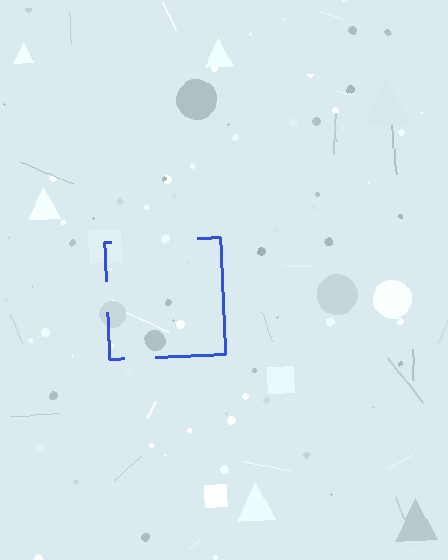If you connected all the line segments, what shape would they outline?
They would outline a square.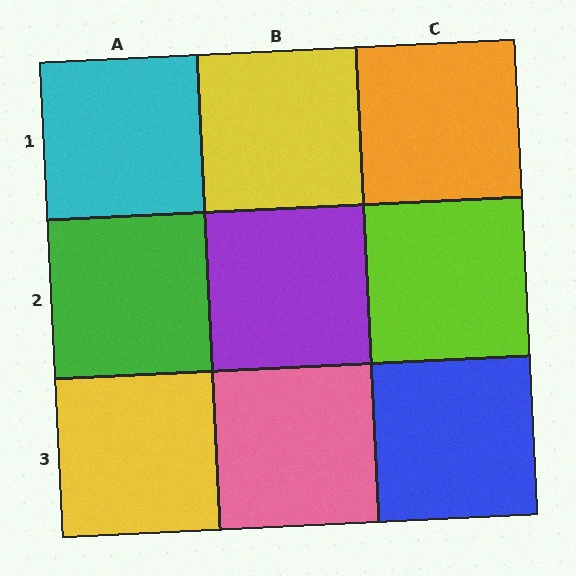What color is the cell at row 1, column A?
Cyan.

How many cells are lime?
1 cell is lime.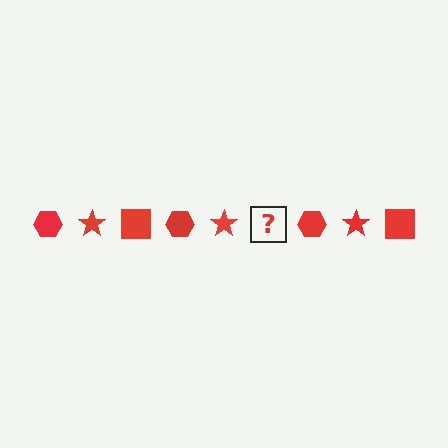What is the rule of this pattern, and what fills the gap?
The rule is that the pattern cycles through hexagon, star, square shapes in red. The gap should be filled with a red square.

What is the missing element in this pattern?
The missing element is a red square.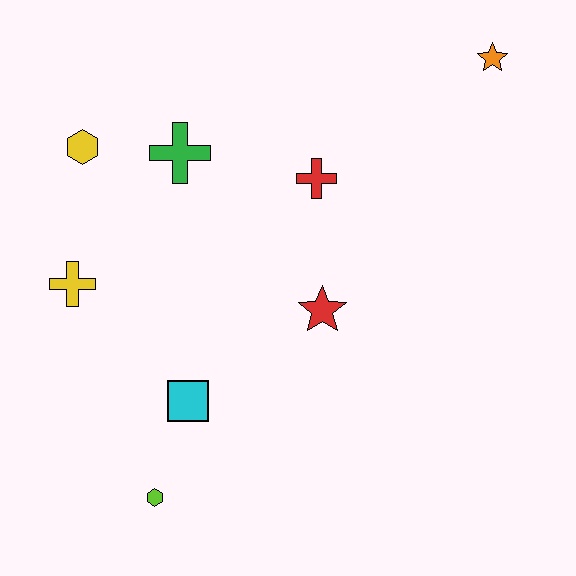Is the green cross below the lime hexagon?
No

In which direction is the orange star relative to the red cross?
The orange star is to the right of the red cross.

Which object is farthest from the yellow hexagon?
The orange star is farthest from the yellow hexagon.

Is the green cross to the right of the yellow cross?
Yes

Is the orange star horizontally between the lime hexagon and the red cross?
No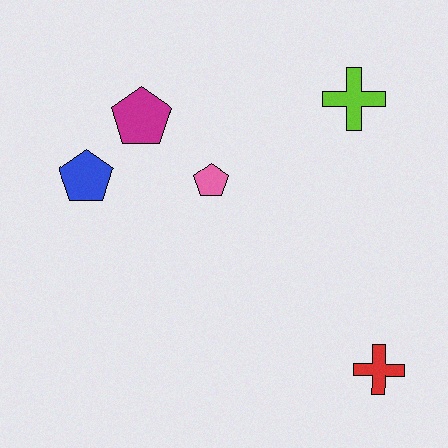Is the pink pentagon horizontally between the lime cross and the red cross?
No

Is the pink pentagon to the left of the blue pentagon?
No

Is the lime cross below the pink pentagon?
No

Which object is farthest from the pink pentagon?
The red cross is farthest from the pink pentagon.